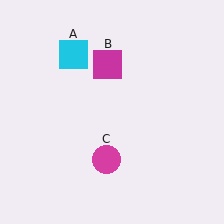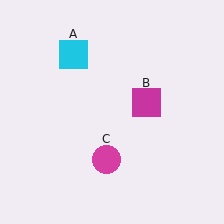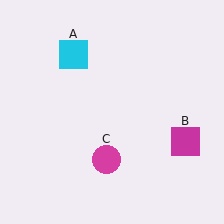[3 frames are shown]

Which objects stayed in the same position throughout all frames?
Cyan square (object A) and magenta circle (object C) remained stationary.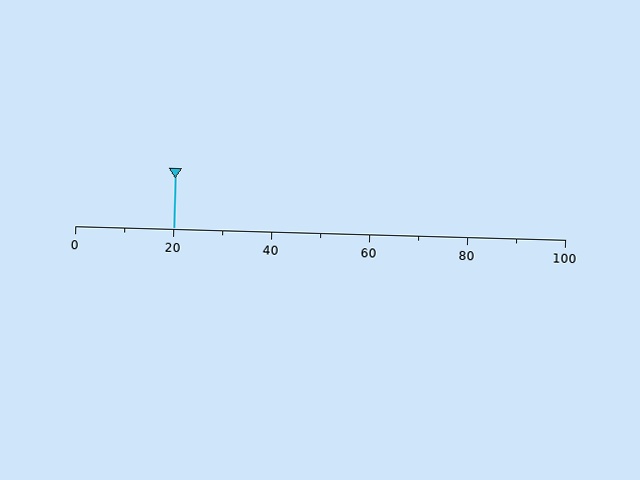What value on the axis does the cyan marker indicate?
The marker indicates approximately 20.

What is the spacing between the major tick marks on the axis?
The major ticks are spaced 20 apart.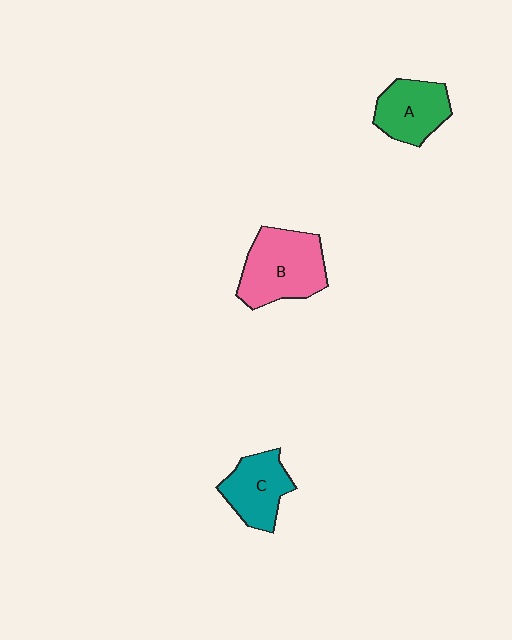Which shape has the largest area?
Shape B (pink).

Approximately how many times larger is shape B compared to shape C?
Approximately 1.4 times.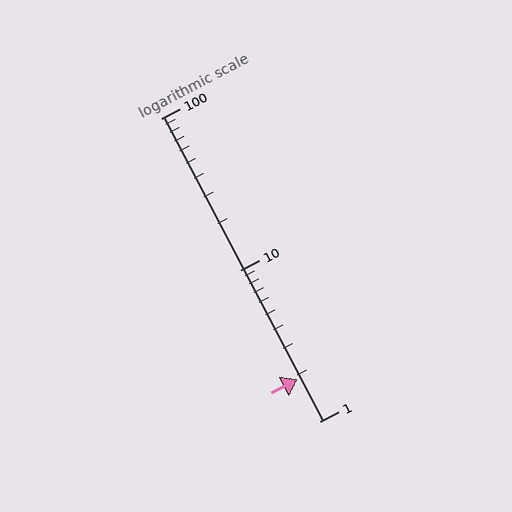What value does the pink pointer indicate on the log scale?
The pointer indicates approximately 1.9.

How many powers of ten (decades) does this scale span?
The scale spans 2 decades, from 1 to 100.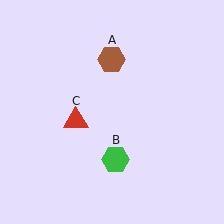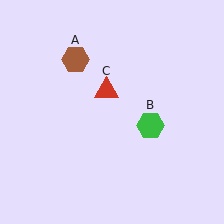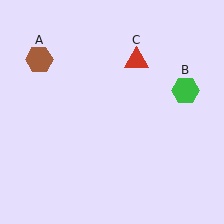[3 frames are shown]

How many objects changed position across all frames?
3 objects changed position: brown hexagon (object A), green hexagon (object B), red triangle (object C).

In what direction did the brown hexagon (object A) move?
The brown hexagon (object A) moved left.